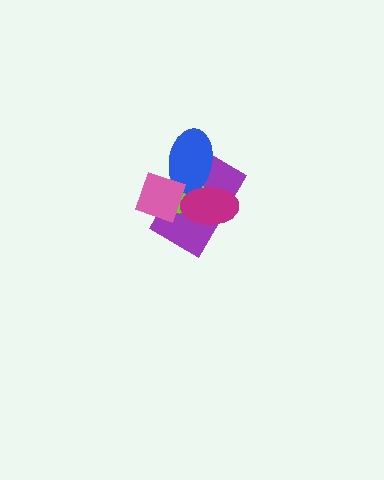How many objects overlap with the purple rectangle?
4 objects overlap with the purple rectangle.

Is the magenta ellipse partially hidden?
Yes, it is partially covered by another shape.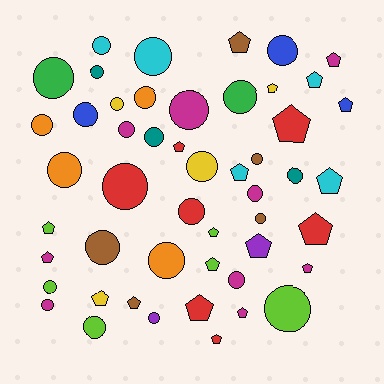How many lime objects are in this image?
There are 6 lime objects.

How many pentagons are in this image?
There are 21 pentagons.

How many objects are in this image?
There are 50 objects.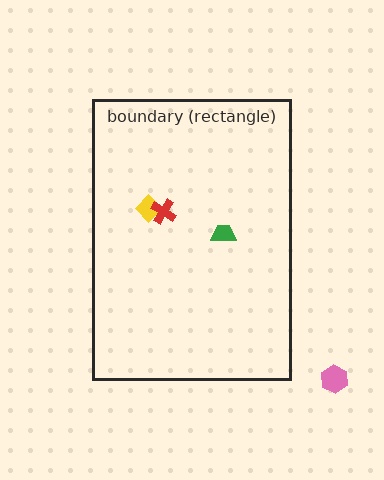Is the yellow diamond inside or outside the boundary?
Inside.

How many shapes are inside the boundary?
3 inside, 1 outside.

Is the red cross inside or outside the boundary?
Inside.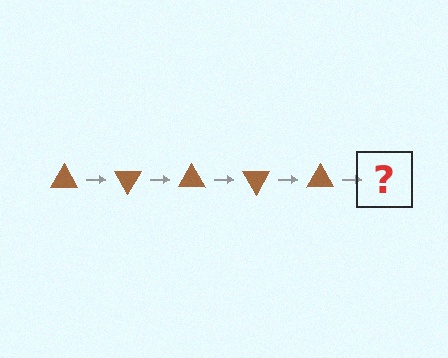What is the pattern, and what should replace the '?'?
The pattern is that the triangle rotates 60 degrees each step. The '?' should be a brown triangle rotated 300 degrees.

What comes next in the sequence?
The next element should be a brown triangle rotated 300 degrees.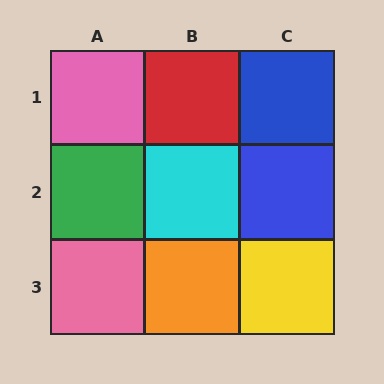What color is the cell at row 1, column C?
Blue.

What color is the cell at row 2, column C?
Blue.